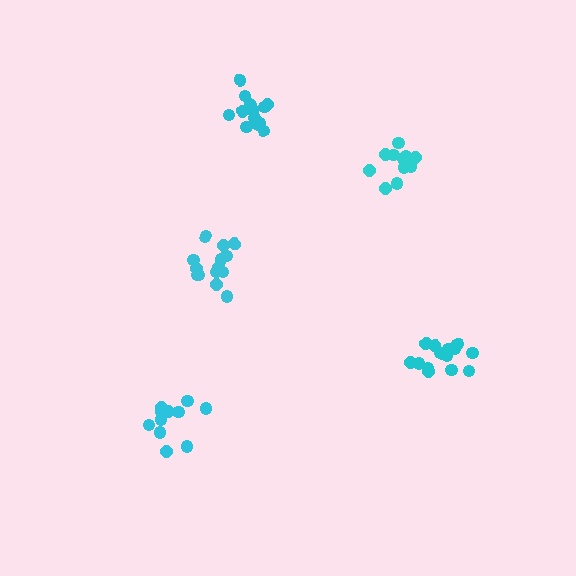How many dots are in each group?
Group 1: 12 dots, Group 2: 14 dots, Group 3: 14 dots, Group 4: 14 dots, Group 5: 11 dots (65 total).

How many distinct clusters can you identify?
There are 5 distinct clusters.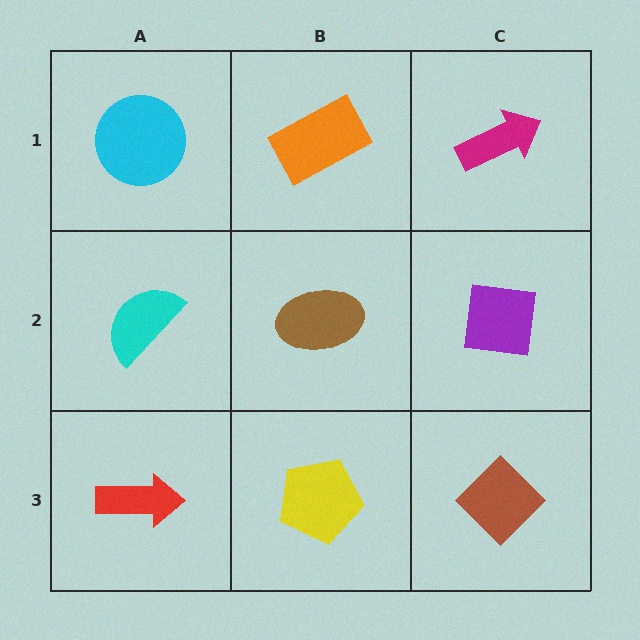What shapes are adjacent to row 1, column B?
A brown ellipse (row 2, column B), a cyan circle (row 1, column A), a magenta arrow (row 1, column C).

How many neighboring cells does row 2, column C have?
3.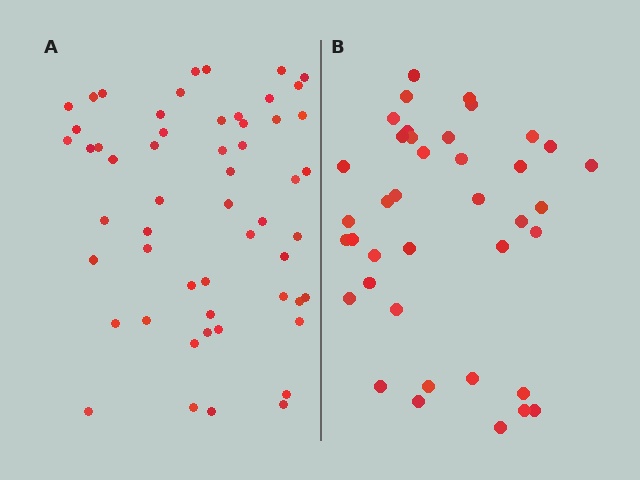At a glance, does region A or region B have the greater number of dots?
Region A (the left region) has more dots.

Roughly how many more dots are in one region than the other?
Region A has approximately 15 more dots than region B.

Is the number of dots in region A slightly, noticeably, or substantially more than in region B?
Region A has noticeably more, but not dramatically so. The ratio is roughly 1.4 to 1.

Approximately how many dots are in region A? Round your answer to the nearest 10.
About 60 dots. (The exact count is 55, which rounds to 60.)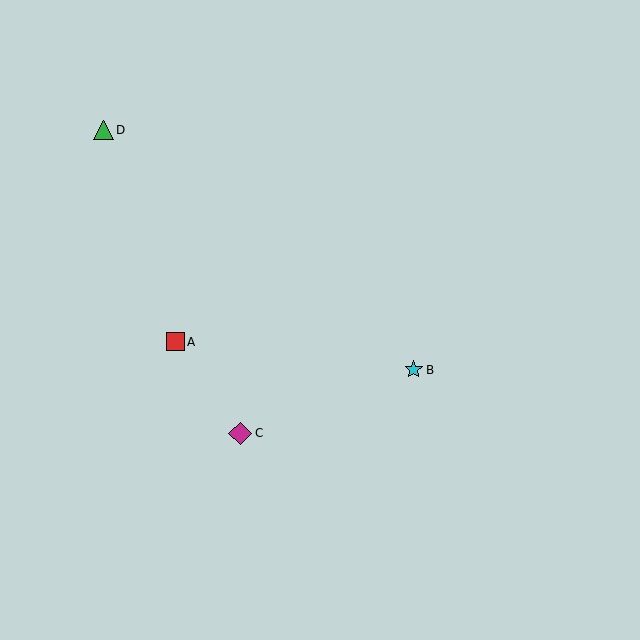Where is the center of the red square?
The center of the red square is at (175, 342).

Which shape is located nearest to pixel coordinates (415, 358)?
The cyan star (labeled B) at (414, 370) is nearest to that location.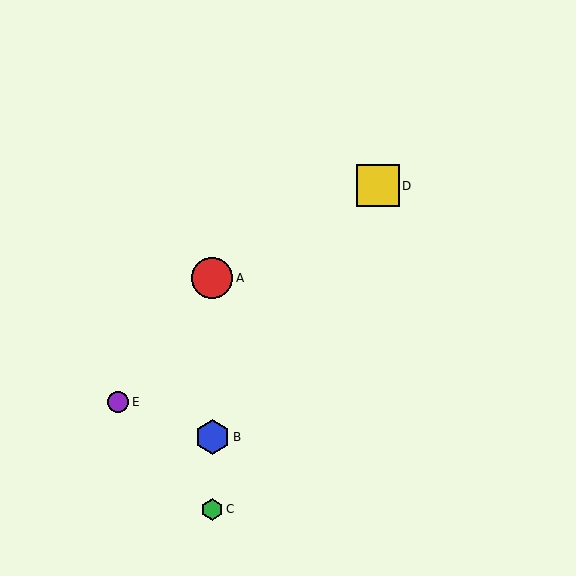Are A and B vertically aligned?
Yes, both are at x≈212.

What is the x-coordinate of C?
Object C is at x≈212.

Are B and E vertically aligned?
No, B is at x≈212 and E is at x≈118.